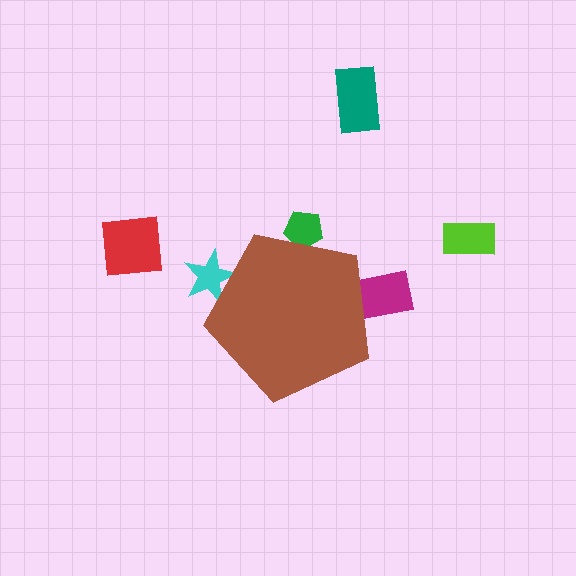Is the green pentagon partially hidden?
Yes, the green pentagon is partially hidden behind the brown pentagon.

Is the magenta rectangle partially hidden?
Yes, the magenta rectangle is partially hidden behind the brown pentagon.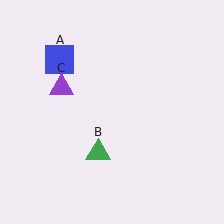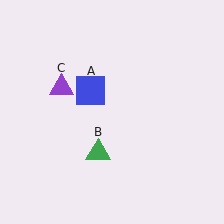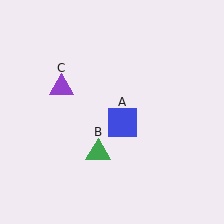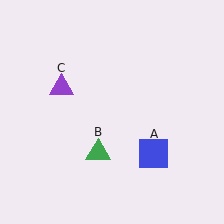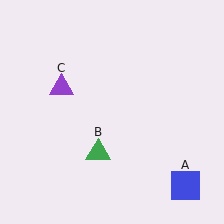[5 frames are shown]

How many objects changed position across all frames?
1 object changed position: blue square (object A).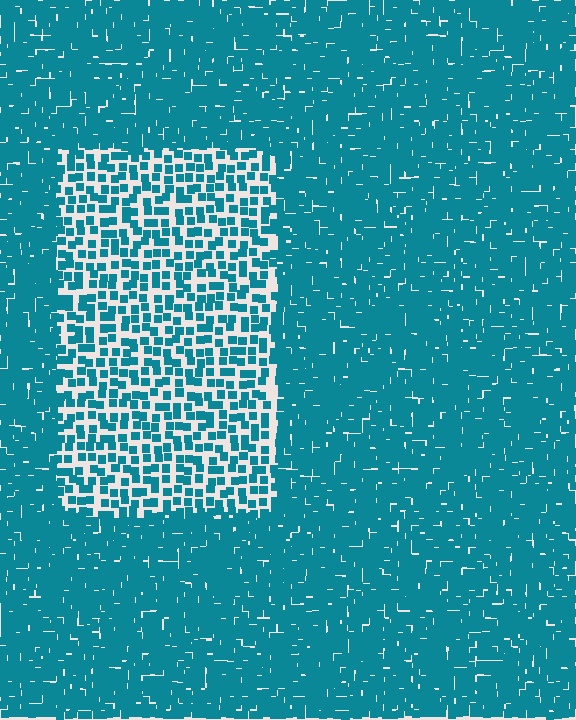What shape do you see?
I see a rectangle.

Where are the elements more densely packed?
The elements are more densely packed outside the rectangle boundary.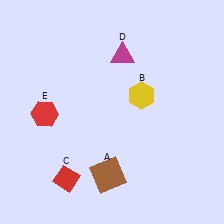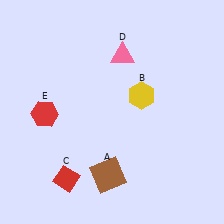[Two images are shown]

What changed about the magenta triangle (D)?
In Image 1, D is magenta. In Image 2, it changed to pink.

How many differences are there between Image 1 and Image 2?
There is 1 difference between the two images.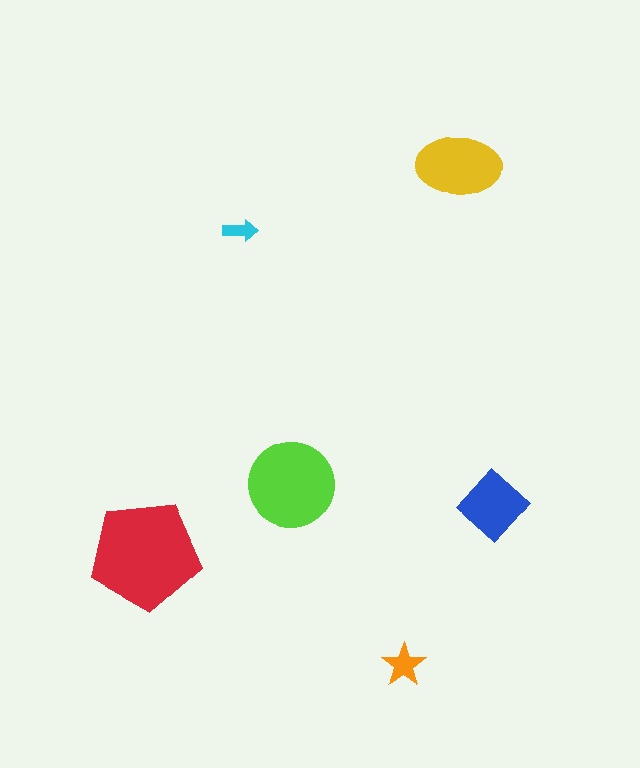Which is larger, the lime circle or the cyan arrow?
The lime circle.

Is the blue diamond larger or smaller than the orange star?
Larger.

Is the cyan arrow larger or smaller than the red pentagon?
Smaller.